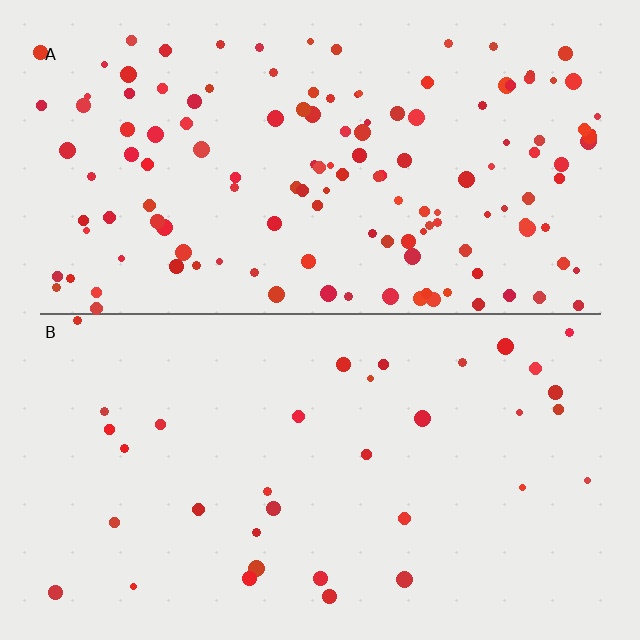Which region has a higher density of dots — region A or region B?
A (the top).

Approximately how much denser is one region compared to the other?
Approximately 4.0× — region A over region B.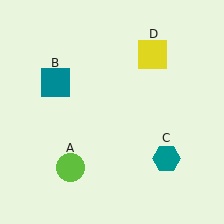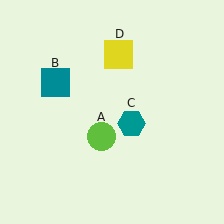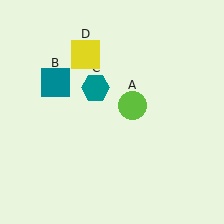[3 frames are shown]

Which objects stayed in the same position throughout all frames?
Teal square (object B) remained stationary.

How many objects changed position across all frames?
3 objects changed position: lime circle (object A), teal hexagon (object C), yellow square (object D).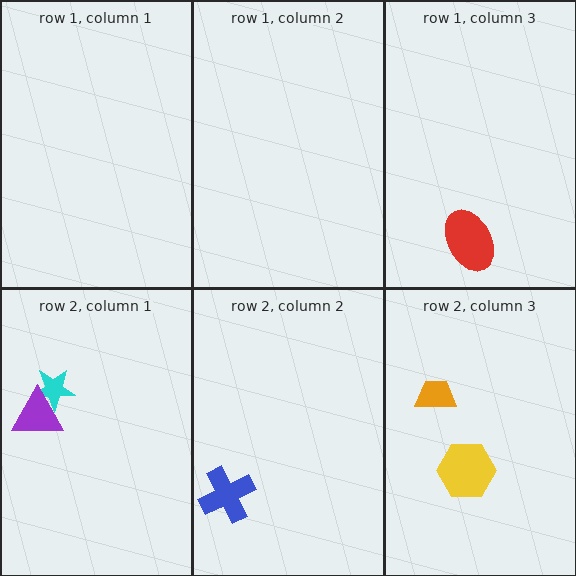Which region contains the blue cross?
The row 2, column 2 region.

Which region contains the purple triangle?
The row 2, column 1 region.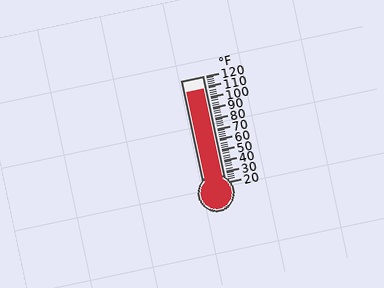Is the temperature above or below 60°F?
The temperature is above 60°F.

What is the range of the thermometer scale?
The thermometer scale ranges from 20°F to 120°F.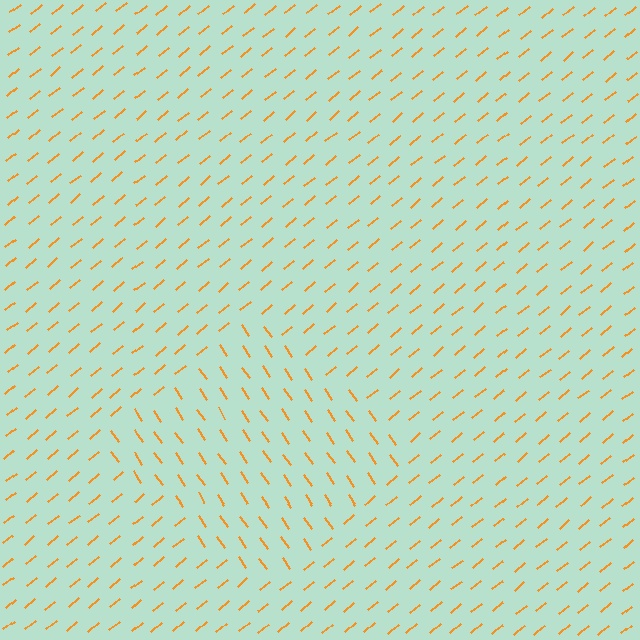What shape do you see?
I see a diamond.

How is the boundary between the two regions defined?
The boundary is defined purely by a change in line orientation (approximately 84 degrees difference). All lines are the same color and thickness.